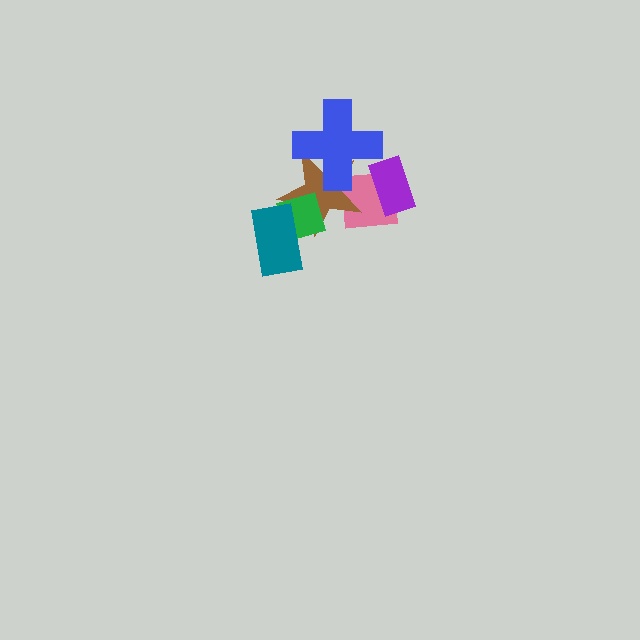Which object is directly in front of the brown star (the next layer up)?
The blue cross is directly in front of the brown star.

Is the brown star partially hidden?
Yes, it is partially covered by another shape.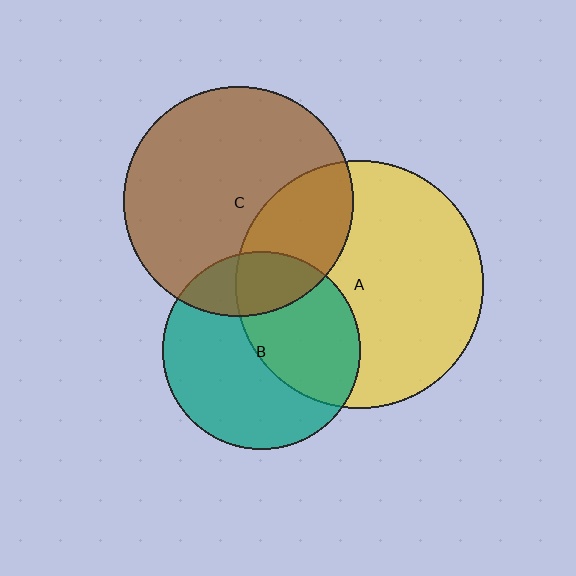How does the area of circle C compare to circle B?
Approximately 1.3 times.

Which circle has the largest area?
Circle A (yellow).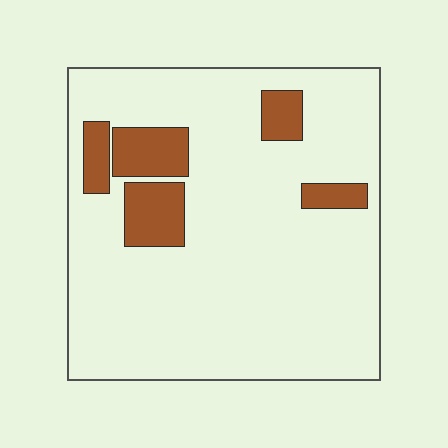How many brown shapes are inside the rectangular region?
5.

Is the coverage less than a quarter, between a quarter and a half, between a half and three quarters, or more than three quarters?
Less than a quarter.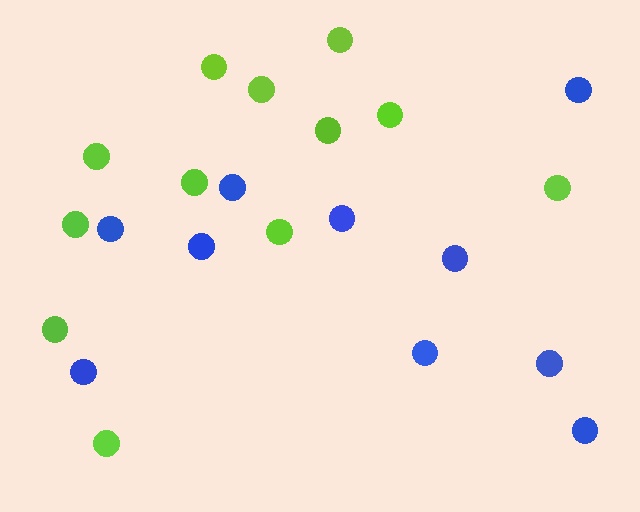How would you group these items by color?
There are 2 groups: one group of blue circles (10) and one group of lime circles (12).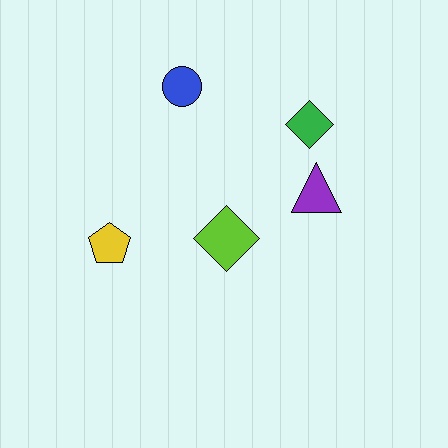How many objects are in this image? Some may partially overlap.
There are 5 objects.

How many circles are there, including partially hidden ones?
There is 1 circle.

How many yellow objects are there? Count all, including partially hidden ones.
There is 1 yellow object.